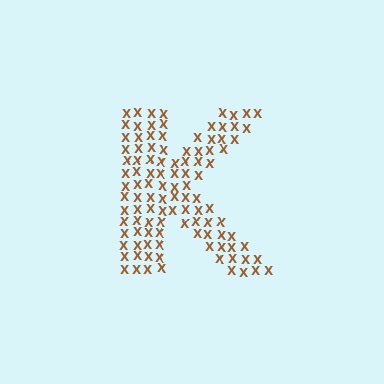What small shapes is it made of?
It is made of small letter X's.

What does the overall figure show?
The overall figure shows the letter K.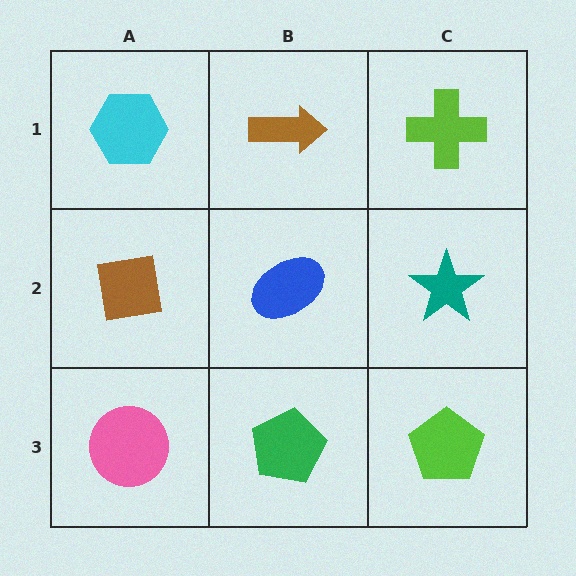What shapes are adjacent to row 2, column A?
A cyan hexagon (row 1, column A), a pink circle (row 3, column A), a blue ellipse (row 2, column B).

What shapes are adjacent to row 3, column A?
A brown square (row 2, column A), a green pentagon (row 3, column B).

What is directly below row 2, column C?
A lime pentagon.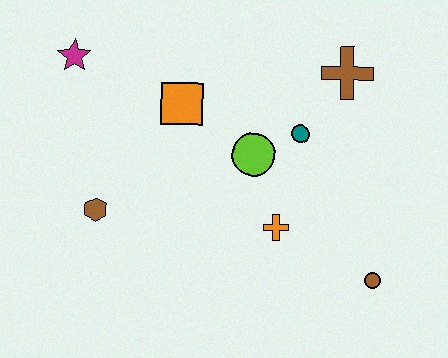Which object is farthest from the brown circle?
The magenta star is farthest from the brown circle.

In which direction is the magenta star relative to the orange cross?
The magenta star is to the left of the orange cross.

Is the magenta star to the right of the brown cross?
No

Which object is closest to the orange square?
The lime circle is closest to the orange square.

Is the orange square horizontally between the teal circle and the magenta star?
Yes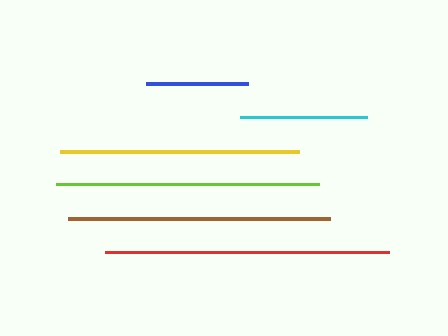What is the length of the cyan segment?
The cyan segment is approximately 127 pixels long.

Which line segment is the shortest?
The blue line is the shortest at approximately 102 pixels.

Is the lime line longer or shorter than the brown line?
The lime line is longer than the brown line.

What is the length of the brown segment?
The brown segment is approximately 262 pixels long.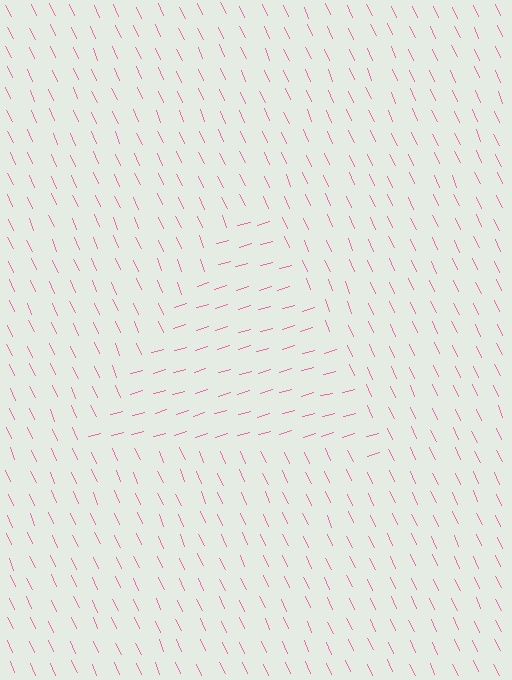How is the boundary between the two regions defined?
The boundary is defined purely by a change in line orientation (approximately 82 degrees difference). All lines are the same color and thickness.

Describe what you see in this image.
The image is filled with small pink line segments. A triangle region in the image has lines oriented differently from the surrounding lines, creating a visible texture boundary.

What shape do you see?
I see a triangle.